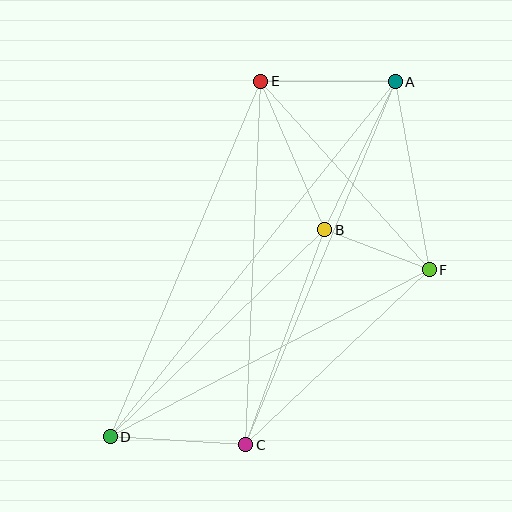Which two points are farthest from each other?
Points A and D are farthest from each other.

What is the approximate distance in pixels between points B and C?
The distance between B and C is approximately 229 pixels.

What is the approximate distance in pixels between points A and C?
The distance between A and C is approximately 392 pixels.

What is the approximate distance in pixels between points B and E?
The distance between B and E is approximately 162 pixels.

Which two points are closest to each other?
Points B and F are closest to each other.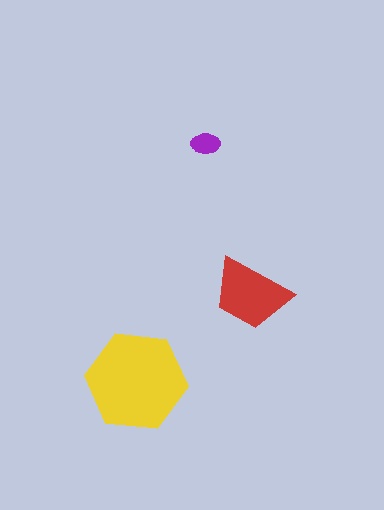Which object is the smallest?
The purple ellipse.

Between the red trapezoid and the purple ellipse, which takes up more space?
The red trapezoid.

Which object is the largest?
The yellow hexagon.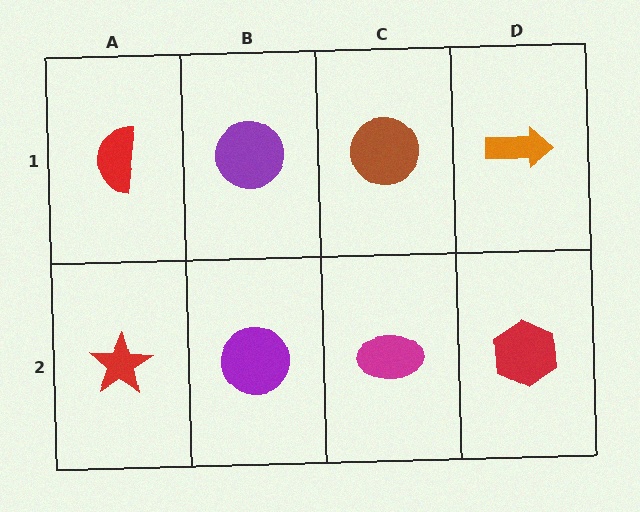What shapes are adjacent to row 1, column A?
A red star (row 2, column A), a purple circle (row 1, column B).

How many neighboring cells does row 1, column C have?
3.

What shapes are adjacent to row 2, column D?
An orange arrow (row 1, column D), a magenta ellipse (row 2, column C).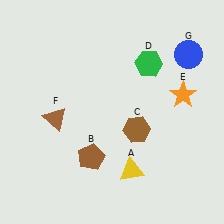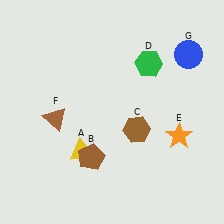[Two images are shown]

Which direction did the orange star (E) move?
The orange star (E) moved down.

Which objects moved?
The objects that moved are: the yellow triangle (A), the orange star (E).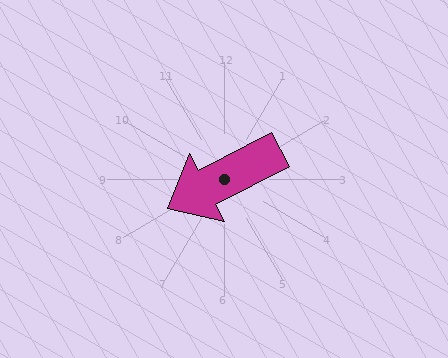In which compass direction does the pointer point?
Southwest.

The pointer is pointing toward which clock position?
Roughly 8 o'clock.